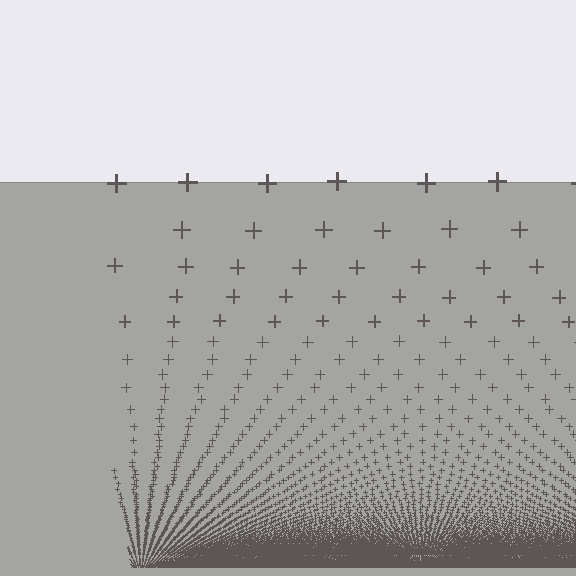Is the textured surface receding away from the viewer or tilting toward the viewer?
The surface appears to tilt toward the viewer. Texture elements get larger and sparser toward the top.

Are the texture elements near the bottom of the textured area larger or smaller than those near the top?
Smaller. The gradient is inverted — elements near the bottom are smaller and denser.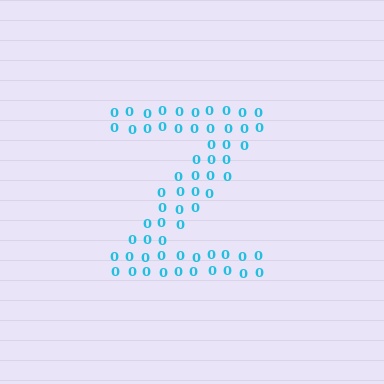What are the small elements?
The small elements are digit 0's.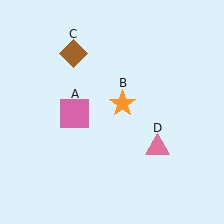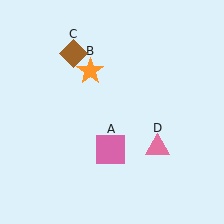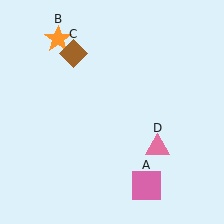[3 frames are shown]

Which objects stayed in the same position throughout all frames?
Brown diamond (object C) and pink triangle (object D) remained stationary.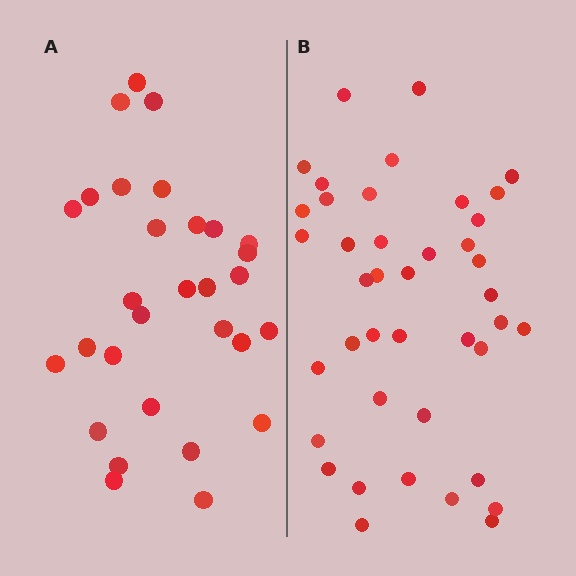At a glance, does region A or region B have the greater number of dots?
Region B (the right region) has more dots.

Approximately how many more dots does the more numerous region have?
Region B has roughly 12 or so more dots than region A.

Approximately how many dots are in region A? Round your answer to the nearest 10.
About 30 dots.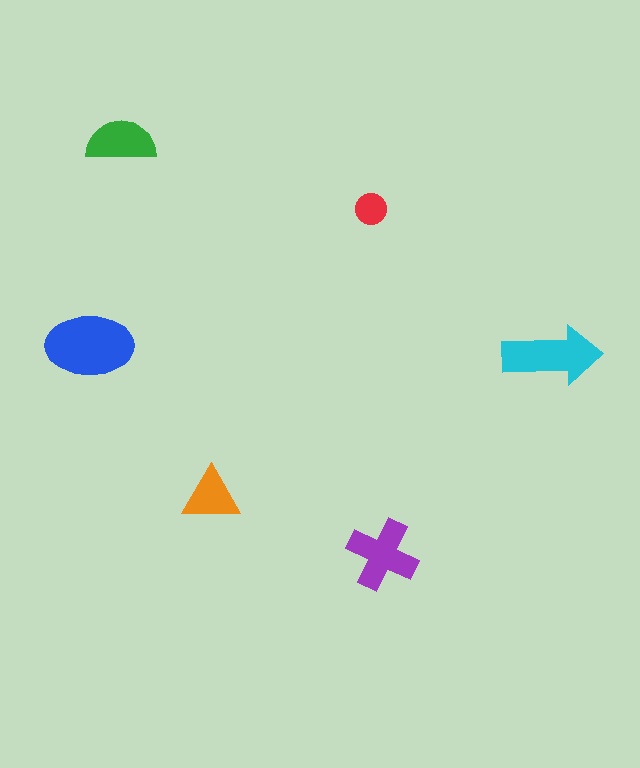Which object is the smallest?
The red circle.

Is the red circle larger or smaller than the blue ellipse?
Smaller.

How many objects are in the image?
There are 6 objects in the image.